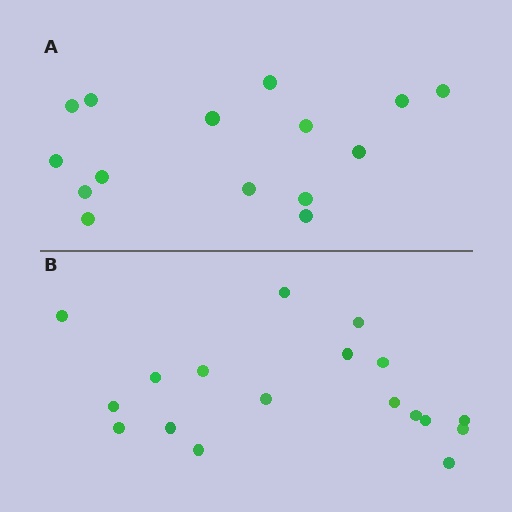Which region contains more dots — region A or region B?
Region B (the bottom region) has more dots.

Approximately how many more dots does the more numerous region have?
Region B has just a few more — roughly 2 or 3 more dots than region A.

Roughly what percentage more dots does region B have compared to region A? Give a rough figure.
About 20% more.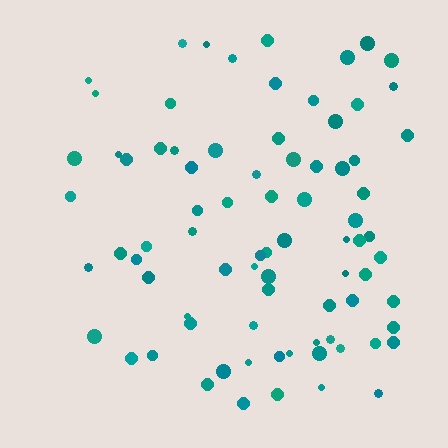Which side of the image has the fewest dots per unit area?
The left.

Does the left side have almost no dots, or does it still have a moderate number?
Still a moderate number, just noticeably fewer than the right.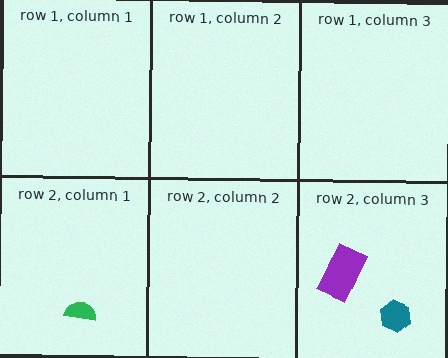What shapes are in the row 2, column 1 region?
The green semicircle.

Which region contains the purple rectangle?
The row 2, column 3 region.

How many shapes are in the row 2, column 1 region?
1.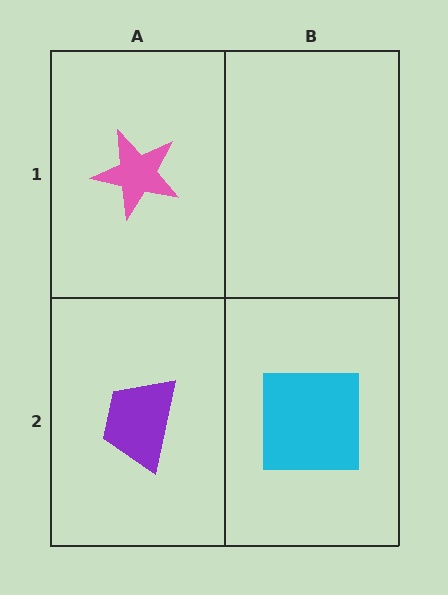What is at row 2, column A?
A purple trapezoid.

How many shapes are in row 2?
2 shapes.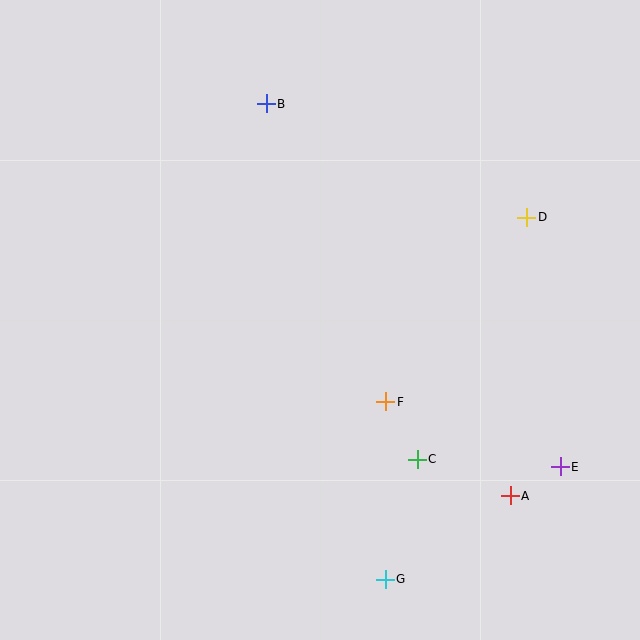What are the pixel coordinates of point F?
Point F is at (386, 402).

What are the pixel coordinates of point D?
Point D is at (527, 217).